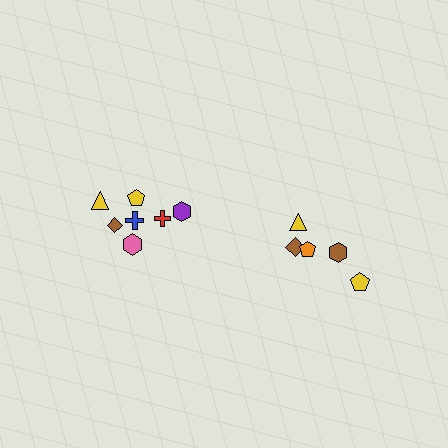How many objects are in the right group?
There are 5 objects.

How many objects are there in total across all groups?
There are 12 objects.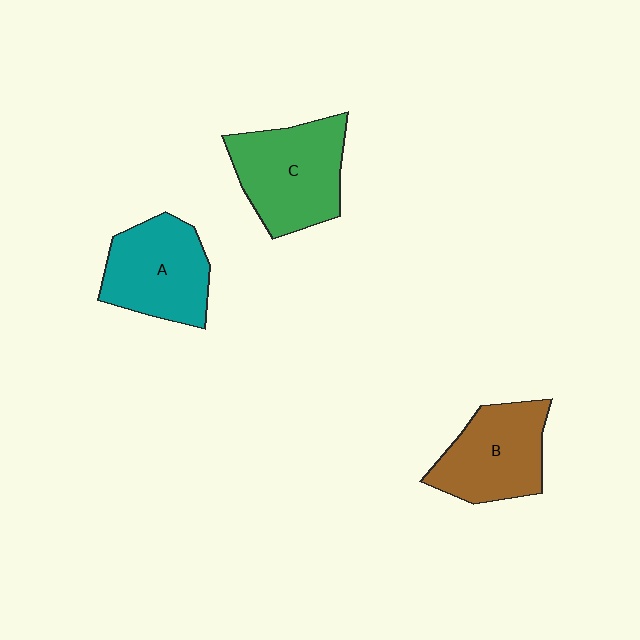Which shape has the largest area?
Shape C (green).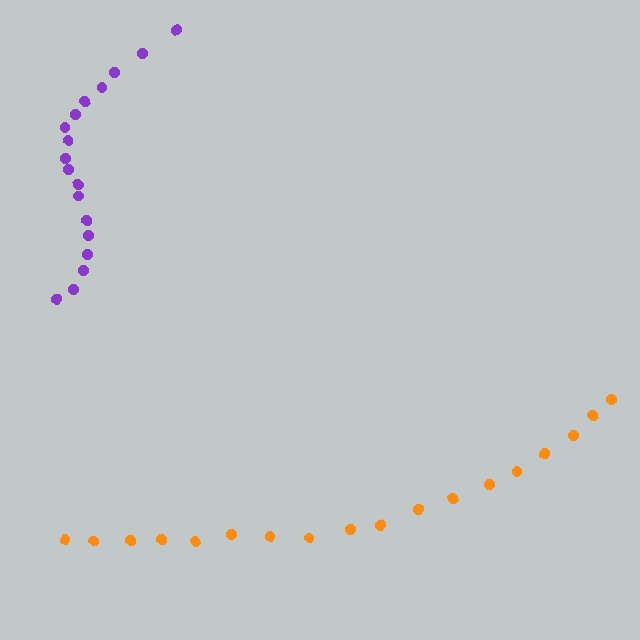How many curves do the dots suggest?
There are 2 distinct paths.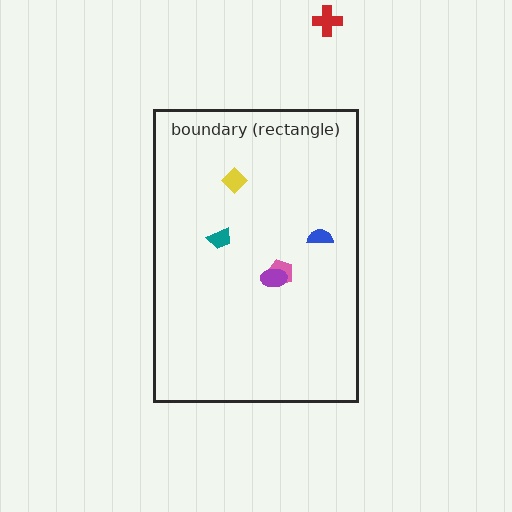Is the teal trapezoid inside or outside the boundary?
Inside.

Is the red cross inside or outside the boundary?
Outside.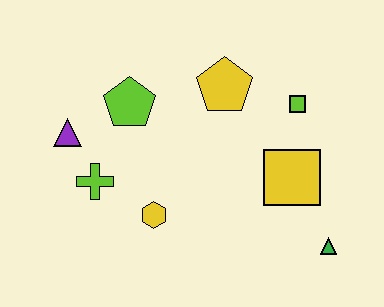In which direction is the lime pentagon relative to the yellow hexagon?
The lime pentagon is above the yellow hexagon.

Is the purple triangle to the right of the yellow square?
No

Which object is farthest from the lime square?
The purple triangle is farthest from the lime square.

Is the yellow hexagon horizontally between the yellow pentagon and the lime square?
No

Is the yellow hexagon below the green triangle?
No